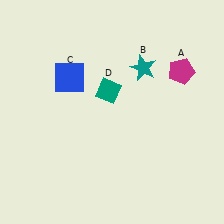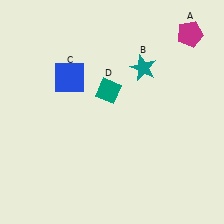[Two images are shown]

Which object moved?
The magenta pentagon (A) moved up.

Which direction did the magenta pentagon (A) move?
The magenta pentagon (A) moved up.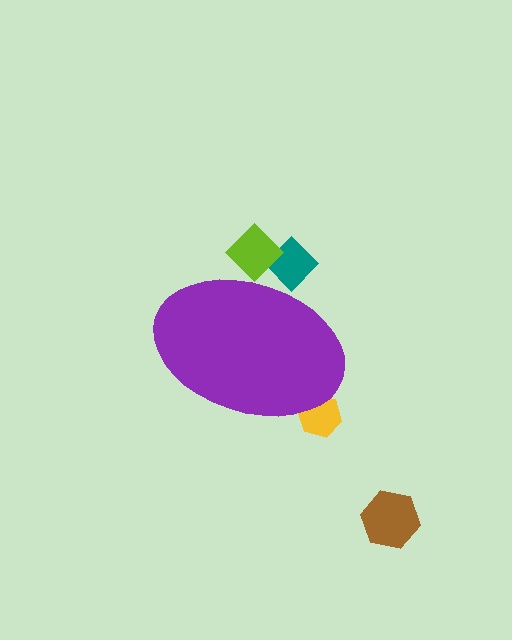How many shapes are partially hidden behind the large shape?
3 shapes are partially hidden.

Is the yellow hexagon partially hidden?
Yes, the yellow hexagon is partially hidden behind the purple ellipse.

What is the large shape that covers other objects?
A purple ellipse.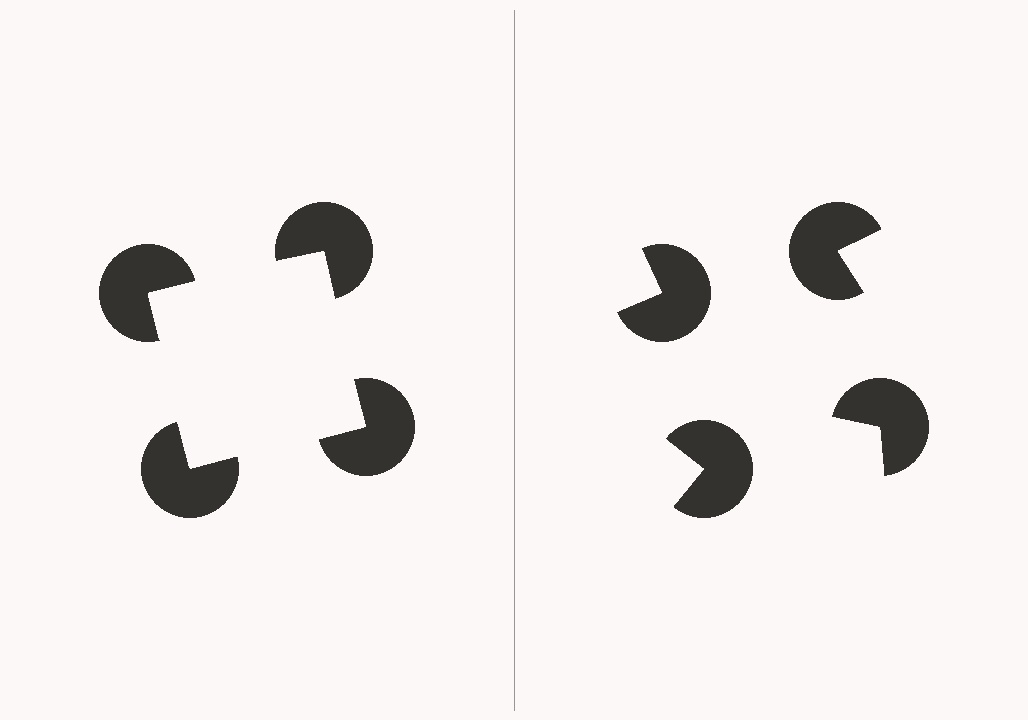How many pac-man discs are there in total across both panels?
8 — 4 on each side.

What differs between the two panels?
The pac-man discs are positioned identically on both sides; only the wedge orientations differ. On the left they align to a square; on the right they are misaligned.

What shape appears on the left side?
An illusory square.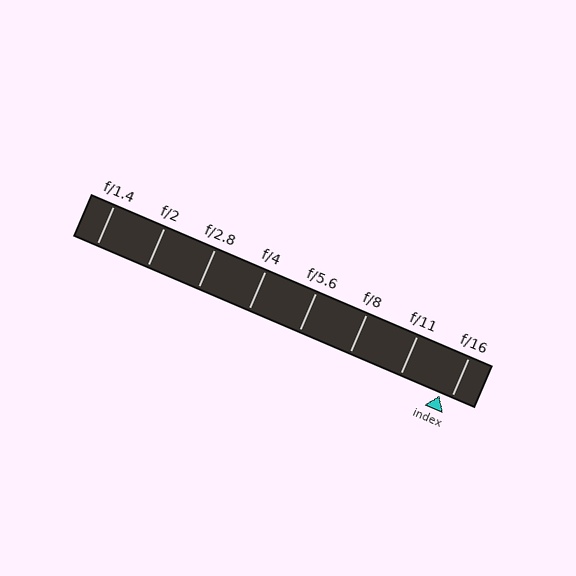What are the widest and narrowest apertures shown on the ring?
The widest aperture shown is f/1.4 and the narrowest is f/16.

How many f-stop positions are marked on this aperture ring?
There are 8 f-stop positions marked.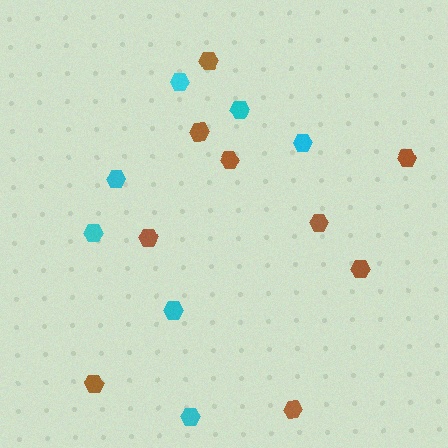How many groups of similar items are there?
There are 2 groups: one group of cyan hexagons (7) and one group of brown hexagons (9).